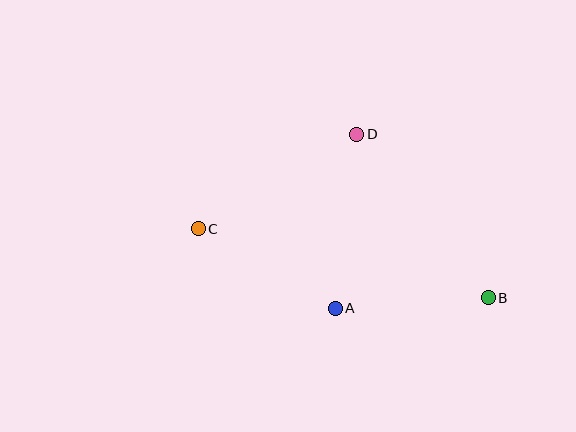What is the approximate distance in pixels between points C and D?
The distance between C and D is approximately 185 pixels.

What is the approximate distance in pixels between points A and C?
The distance between A and C is approximately 158 pixels.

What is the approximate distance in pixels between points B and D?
The distance between B and D is approximately 210 pixels.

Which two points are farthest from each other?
Points B and C are farthest from each other.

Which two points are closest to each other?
Points A and B are closest to each other.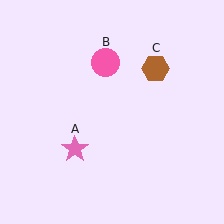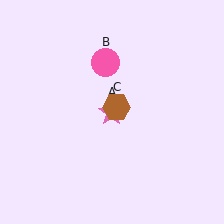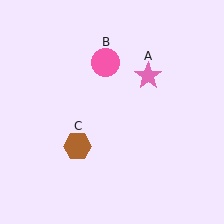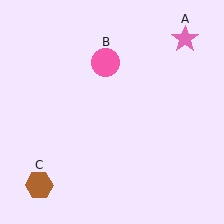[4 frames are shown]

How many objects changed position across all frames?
2 objects changed position: pink star (object A), brown hexagon (object C).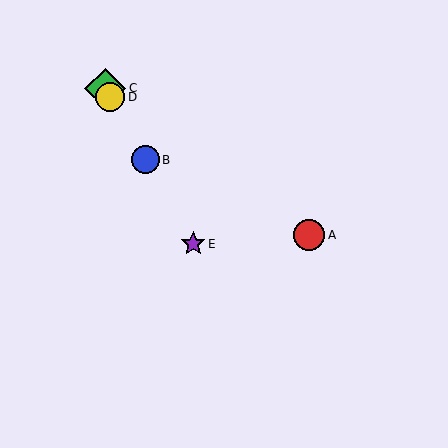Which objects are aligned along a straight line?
Objects B, C, D, E are aligned along a straight line.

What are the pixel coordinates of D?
Object D is at (110, 97).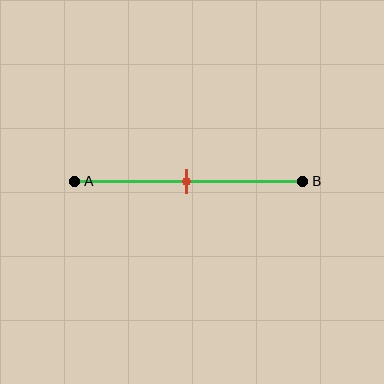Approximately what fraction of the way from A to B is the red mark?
The red mark is approximately 50% of the way from A to B.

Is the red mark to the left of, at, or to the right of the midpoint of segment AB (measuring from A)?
The red mark is approximately at the midpoint of segment AB.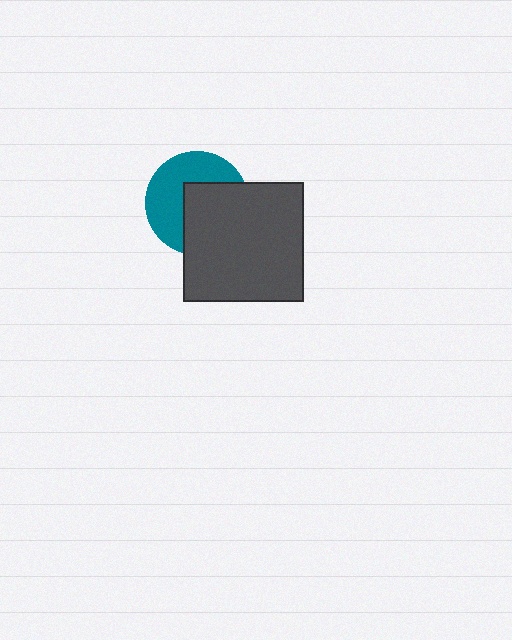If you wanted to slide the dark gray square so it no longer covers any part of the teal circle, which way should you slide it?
Slide it toward the lower-right — that is the most direct way to separate the two shapes.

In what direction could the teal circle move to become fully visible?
The teal circle could move toward the upper-left. That would shift it out from behind the dark gray square entirely.